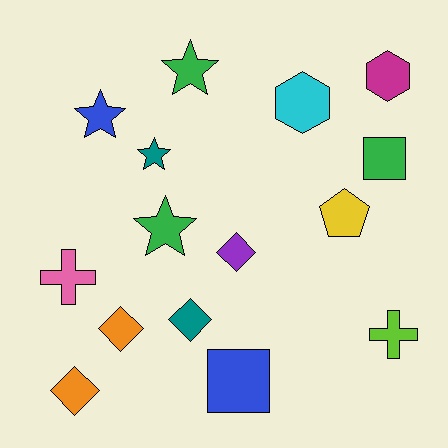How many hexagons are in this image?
There are 2 hexagons.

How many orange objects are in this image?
There are 2 orange objects.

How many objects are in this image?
There are 15 objects.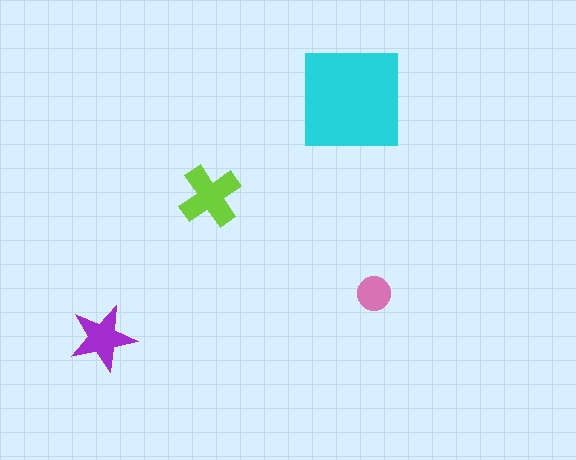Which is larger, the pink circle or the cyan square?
The cyan square.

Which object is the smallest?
The pink circle.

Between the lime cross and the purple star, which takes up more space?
The lime cross.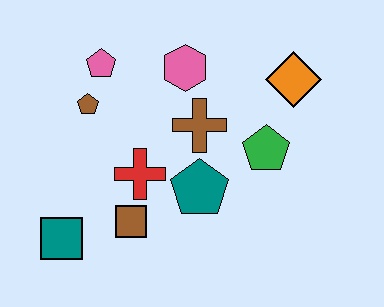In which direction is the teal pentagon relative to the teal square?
The teal pentagon is to the right of the teal square.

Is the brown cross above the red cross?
Yes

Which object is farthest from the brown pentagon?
The orange diamond is farthest from the brown pentagon.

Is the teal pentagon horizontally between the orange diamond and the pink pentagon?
Yes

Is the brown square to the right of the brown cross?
No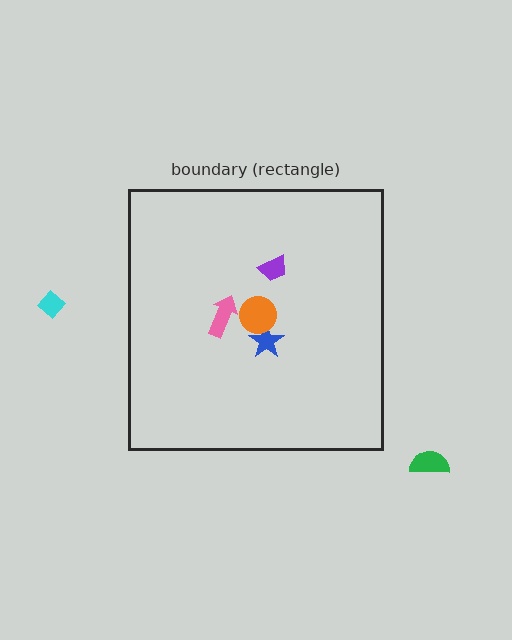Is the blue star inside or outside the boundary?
Inside.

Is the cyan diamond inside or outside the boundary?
Outside.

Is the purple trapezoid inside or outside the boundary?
Inside.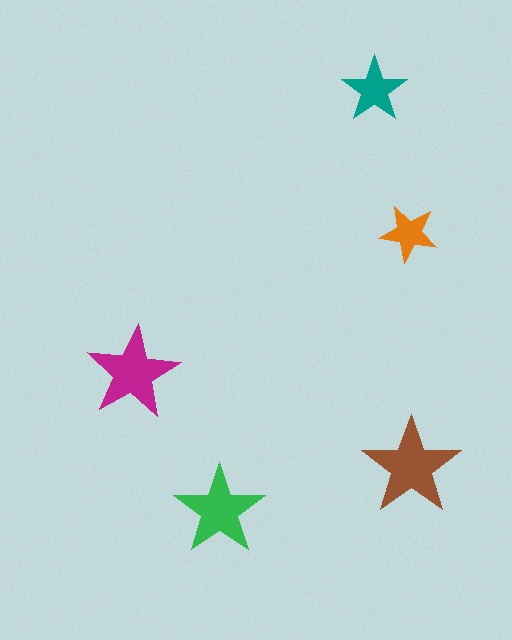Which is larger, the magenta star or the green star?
The magenta one.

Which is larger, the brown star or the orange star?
The brown one.